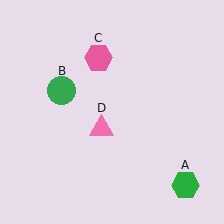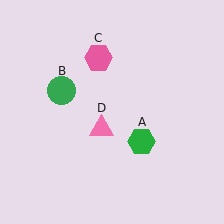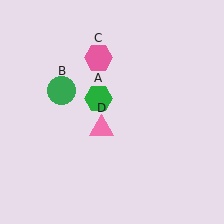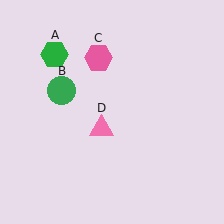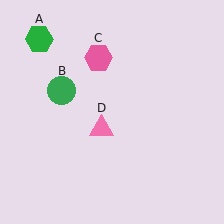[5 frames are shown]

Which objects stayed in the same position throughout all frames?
Green circle (object B) and pink hexagon (object C) and pink triangle (object D) remained stationary.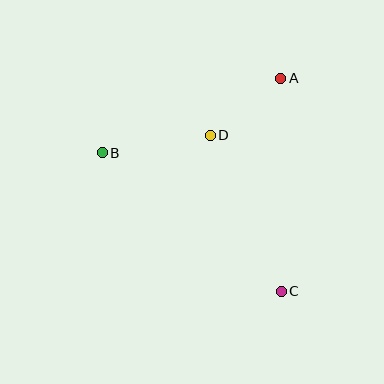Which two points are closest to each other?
Points A and D are closest to each other.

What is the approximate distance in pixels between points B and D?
The distance between B and D is approximately 110 pixels.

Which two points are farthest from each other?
Points B and C are farthest from each other.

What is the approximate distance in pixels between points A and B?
The distance between A and B is approximately 193 pixels.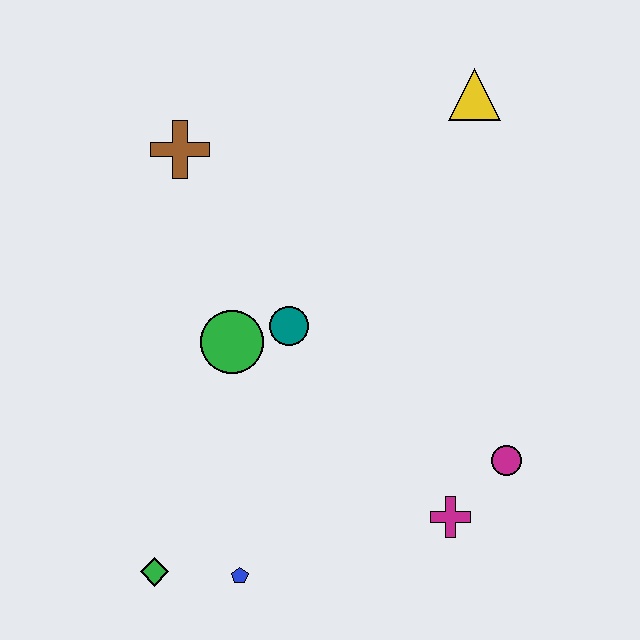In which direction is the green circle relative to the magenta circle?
The green circle is to the left of the magenta circle.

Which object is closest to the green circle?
The teal circle is closest to the green circle.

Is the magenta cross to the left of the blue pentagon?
No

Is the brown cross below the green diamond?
No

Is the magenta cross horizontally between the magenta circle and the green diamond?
Yes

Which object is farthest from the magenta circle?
The brown cross is farthest from the magenta circle.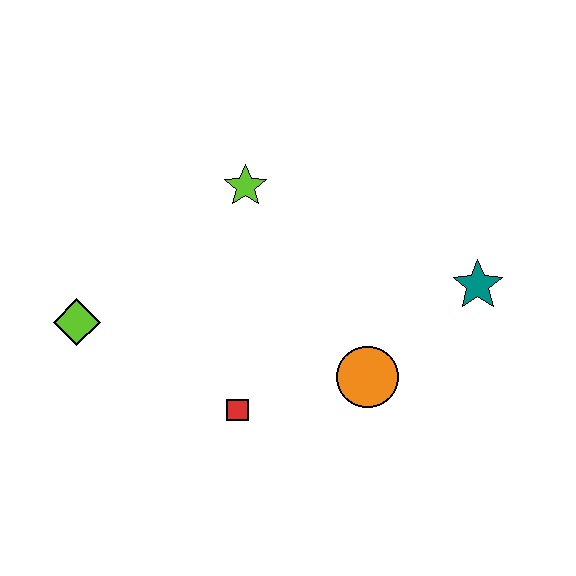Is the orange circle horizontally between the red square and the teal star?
Yes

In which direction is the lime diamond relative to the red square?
The lime diamond is to the left of the red square.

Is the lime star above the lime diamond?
Yes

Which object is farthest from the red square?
The teal star is farthest from the red square.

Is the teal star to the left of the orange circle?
No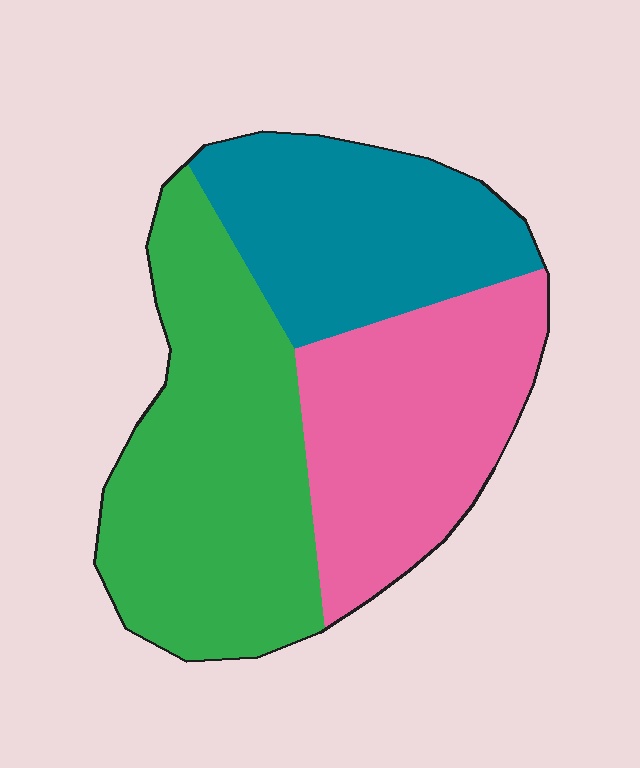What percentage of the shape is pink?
Pink takes up about one third (1/3) of the shape.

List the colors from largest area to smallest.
From largest to smallest: green, pink, teal.